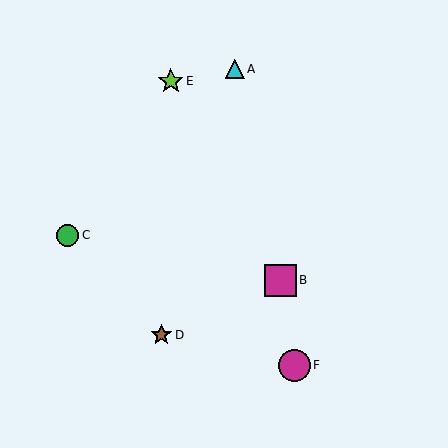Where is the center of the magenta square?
The center of the magenta square is at (280, 280).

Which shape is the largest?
The magenta square (labeled B) is the largest.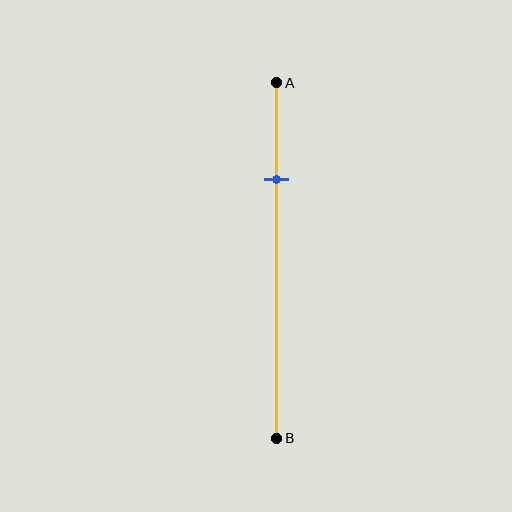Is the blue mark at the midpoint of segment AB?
No, the mark is at about 25% from A, not at the 50% midpoint.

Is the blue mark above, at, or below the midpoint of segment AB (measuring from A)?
The blue mark is above the midpoint of segment AB.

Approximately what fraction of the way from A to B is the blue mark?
The blue mark is approximately 25% of the way from A to B.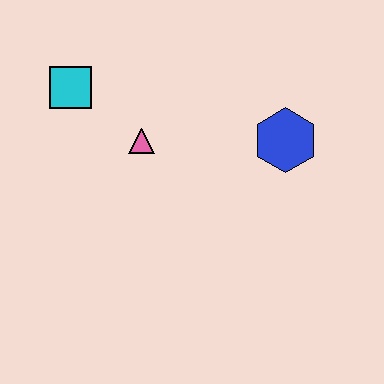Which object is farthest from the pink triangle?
The blue hexagon is farthest from the pink triangle.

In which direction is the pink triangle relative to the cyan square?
The pink triangle is to the right of the cyan square.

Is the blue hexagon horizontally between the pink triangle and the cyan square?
No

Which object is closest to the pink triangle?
The cyan square is closest to the pink triangle.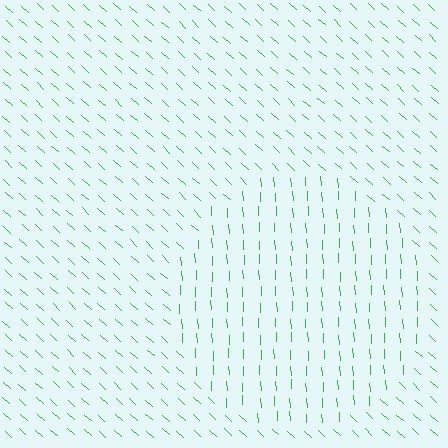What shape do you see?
I see a circle.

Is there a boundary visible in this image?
Yes, there is a texture boundary formed by a change in line orientation.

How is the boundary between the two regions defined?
The boundary is defined purely by a change in line orientation (approximately 45 degrees difference). All lines are the same color and thickness.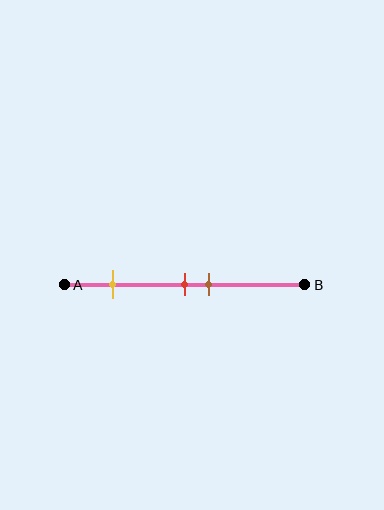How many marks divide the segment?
There are 3 marks dividing the segment.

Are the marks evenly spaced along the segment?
No, the marks are not evenly spaced.